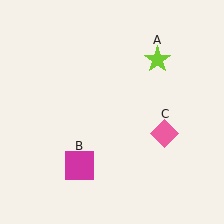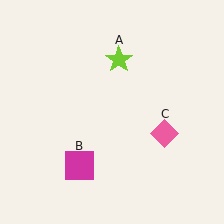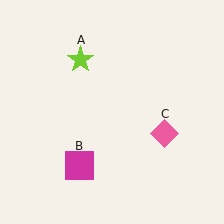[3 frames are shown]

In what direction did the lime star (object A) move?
The lime star (object A) moved left.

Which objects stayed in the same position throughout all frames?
Magenta square (object B) and pink diamond (object C) remained stationary.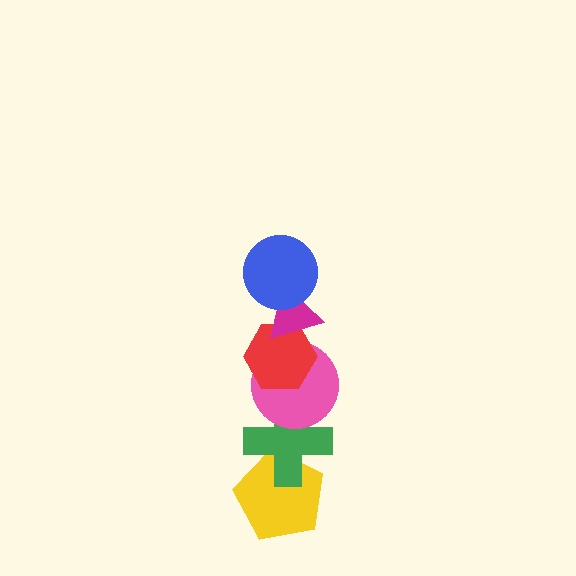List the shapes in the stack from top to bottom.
From top to bottom: the blue circle, the magenta triangle, the red hexagon, the pink circle, the green cross, the yellow pentagon.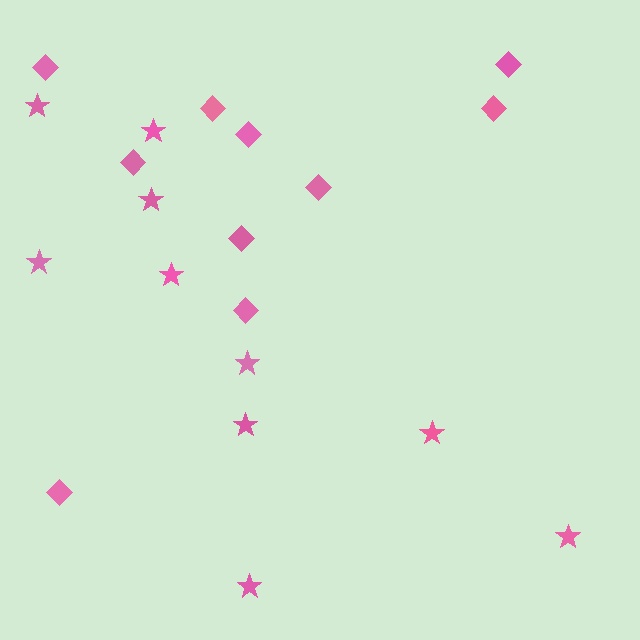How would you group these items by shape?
There are 2 groups: one group of stars (10) and one group of diamonds (10).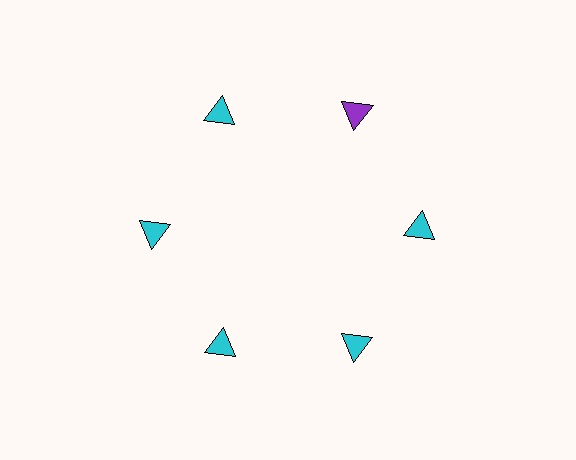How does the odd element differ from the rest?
It has a different color: purple instead of cyan.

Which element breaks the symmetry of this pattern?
The purple triangle at roughly the 1 o'clock position breaks the symmetry. All other shapes are cyan triangles.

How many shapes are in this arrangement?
There are 6 shapes arranged in a ring pattern.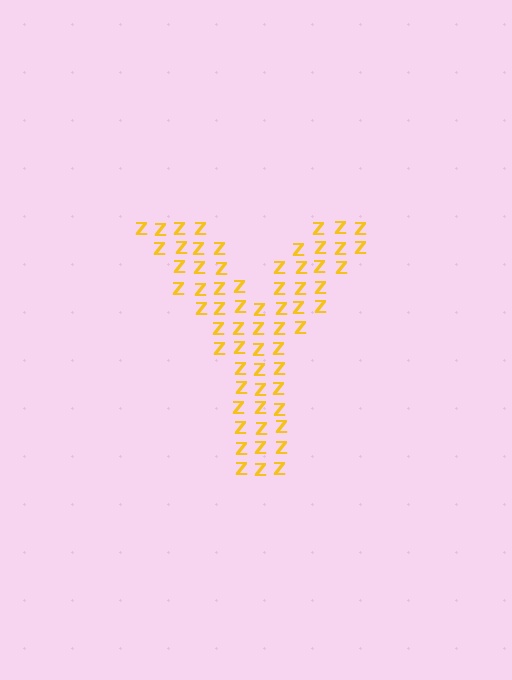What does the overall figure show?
The overall figure shows the letter Y.